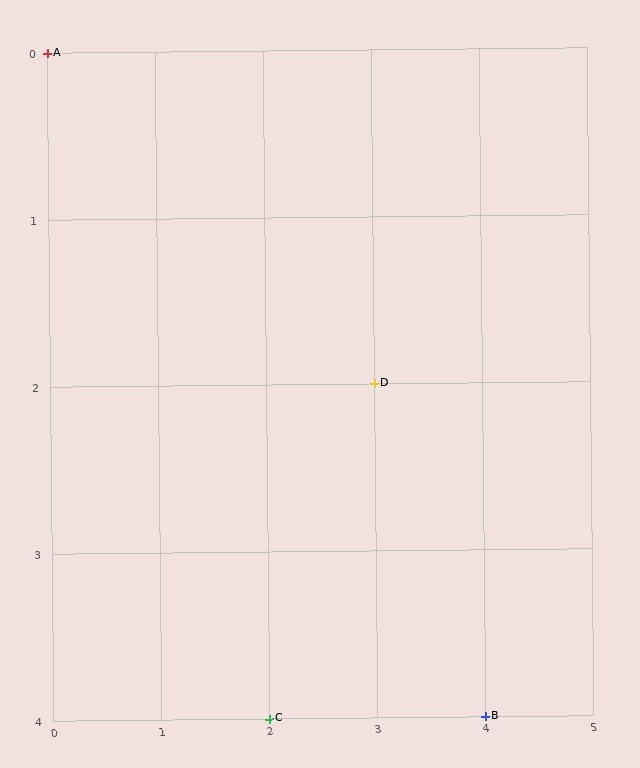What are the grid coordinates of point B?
Point B is at grid coordinates (4, 4).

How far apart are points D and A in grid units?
Points D and A are 3 columns and 2 rows apart (about 3.6 grid units diagonally).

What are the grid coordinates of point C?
Point C is at grid coordinates (2, 4).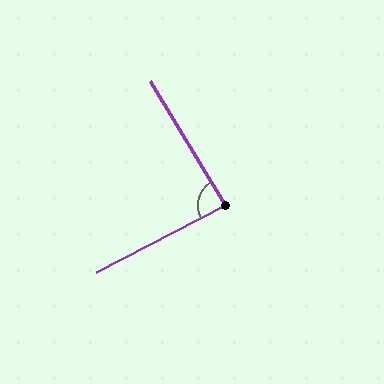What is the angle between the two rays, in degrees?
Approximately 86 degrees.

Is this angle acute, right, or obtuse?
It is approximately a right angle.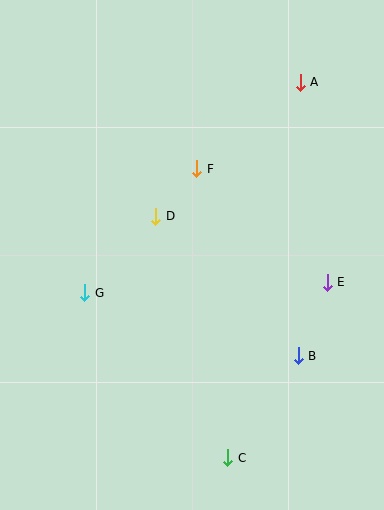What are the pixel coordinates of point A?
Point A is at (300, 82).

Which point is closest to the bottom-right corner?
Point C is closest to the bottom-right corner.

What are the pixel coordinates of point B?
Point B is at (298, 356).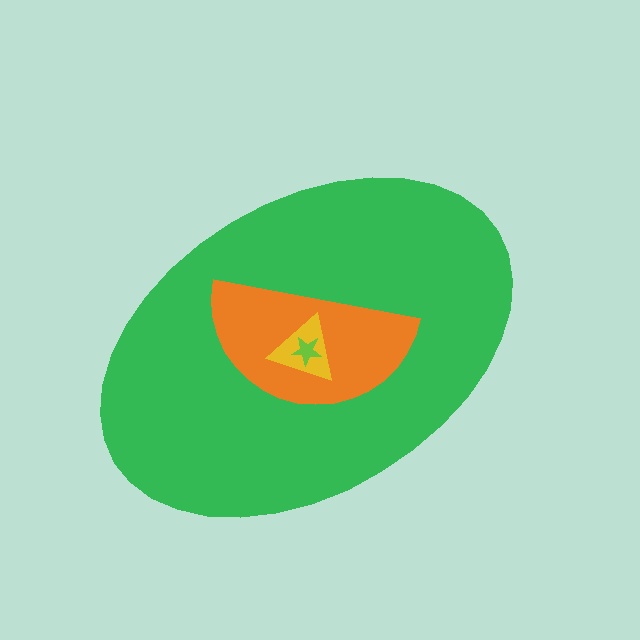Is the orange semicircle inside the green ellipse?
Yes.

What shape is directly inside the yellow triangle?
The lime star.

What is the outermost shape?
The green ellipse.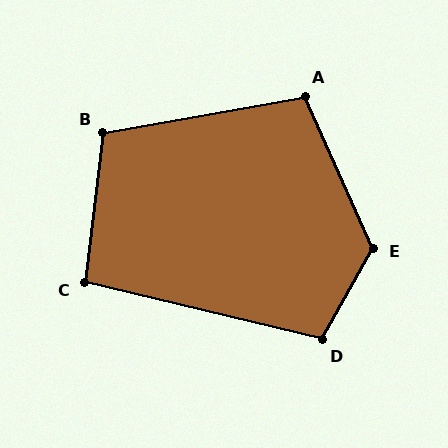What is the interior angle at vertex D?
Approximately 106 degrees (obtuse).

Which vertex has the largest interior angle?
E, at approximately 126 degrees.